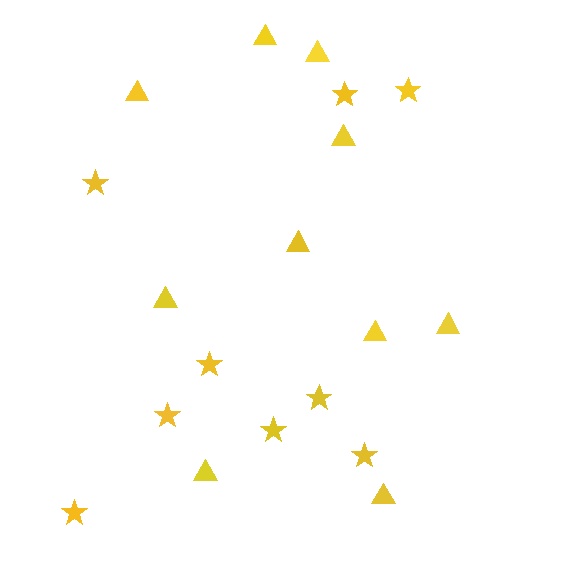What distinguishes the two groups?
There are 2 groups: one group of triangles (10) and one group of stars (9).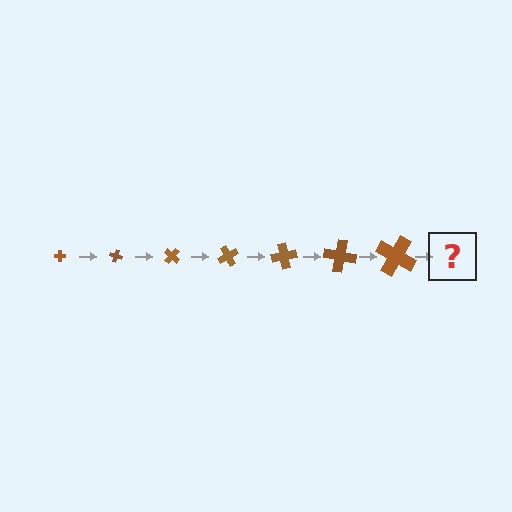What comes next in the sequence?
The next element should be a cross, larger than the previous one and rotated 140 degrees from the start.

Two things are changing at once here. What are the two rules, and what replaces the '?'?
The two rules are that the cross grows larger each step and it rotates 20 degrees each step. The '?' should be a cross, larger than the previous one and rotated 140 degrees from the start.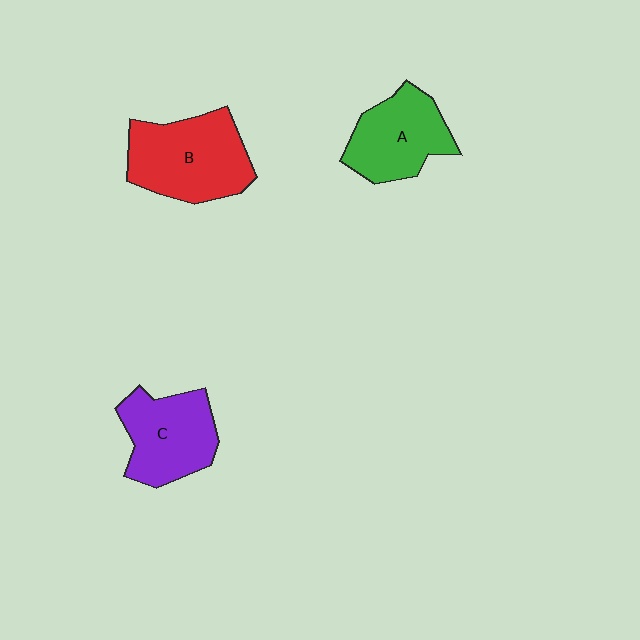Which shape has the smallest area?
Shape A (green).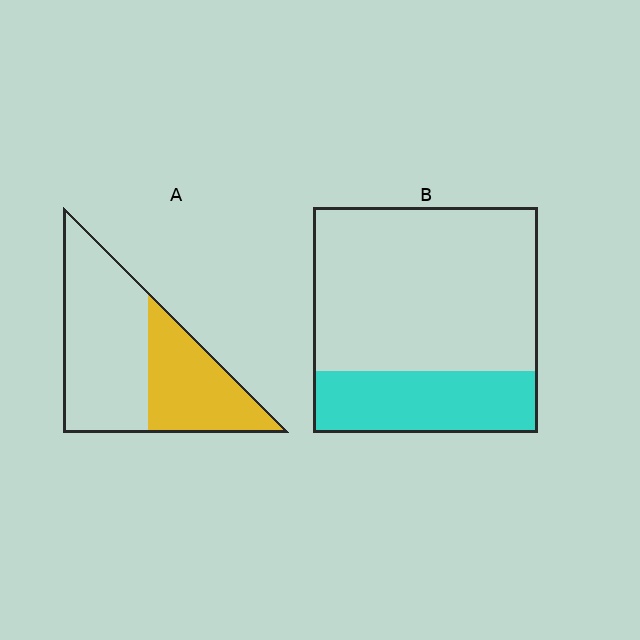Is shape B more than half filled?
No.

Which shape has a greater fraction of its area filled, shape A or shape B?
Shape A.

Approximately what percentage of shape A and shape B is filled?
A is approximately 40% and B is approximately 25%.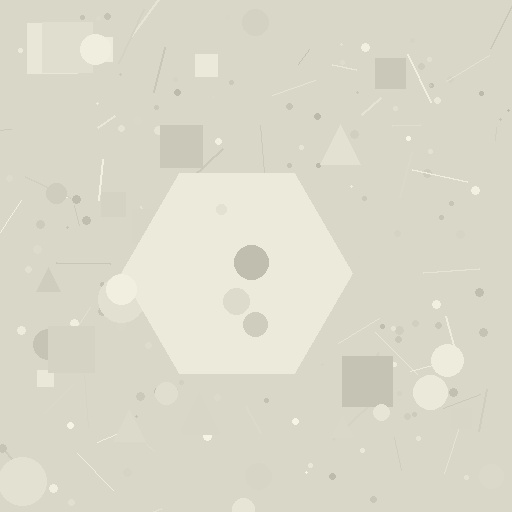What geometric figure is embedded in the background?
A hexagon is embedded in the background.